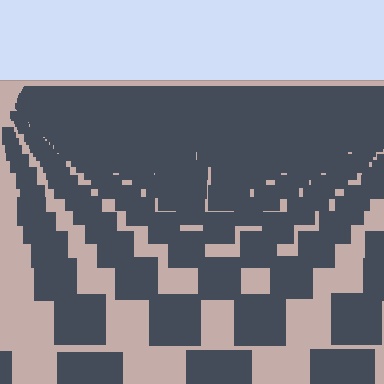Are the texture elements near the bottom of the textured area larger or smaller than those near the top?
Larger. Near the bottom, elements are closer to the viewer and appear at a bigger on-screen size.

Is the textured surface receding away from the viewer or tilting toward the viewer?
The surface is receding away from the viewer. Texture elements get smaller and denser toward the top.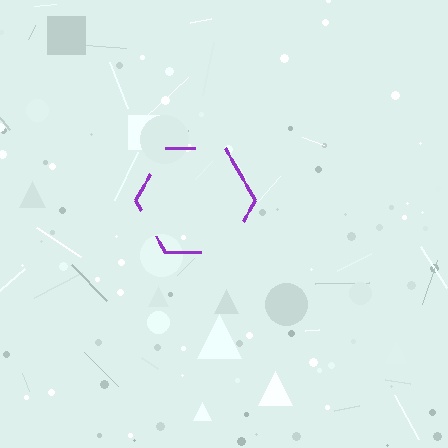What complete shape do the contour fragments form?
The contour fragments form a hexagon.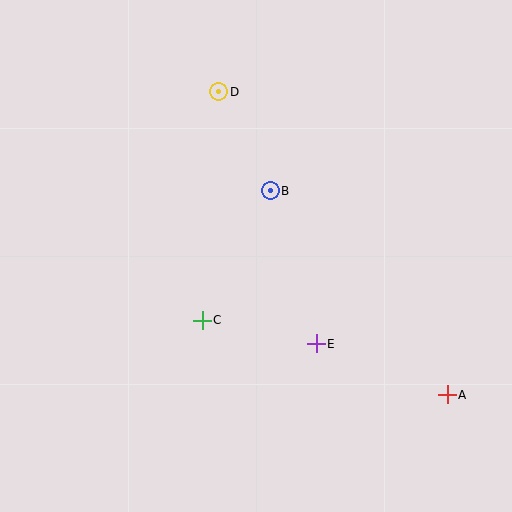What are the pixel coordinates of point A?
Point A is at (447, 395).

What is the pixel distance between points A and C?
The distance between A and C is 256 pixels.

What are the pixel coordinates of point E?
Point E is at (316, 344).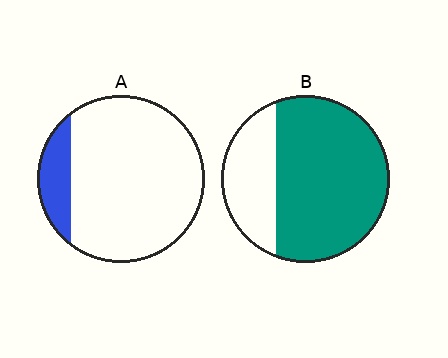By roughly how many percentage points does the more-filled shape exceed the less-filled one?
By roughly 55 percentage points (B over A).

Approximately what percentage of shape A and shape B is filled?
A is approximately 15% and B is approximately 70%.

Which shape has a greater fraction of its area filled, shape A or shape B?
Shape B.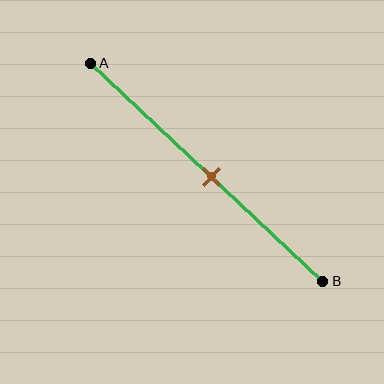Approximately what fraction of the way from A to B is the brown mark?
The brown mark is approximately 50% of the way from A to B.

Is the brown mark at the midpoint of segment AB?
Yes, the mark is approximately at the midpoint.